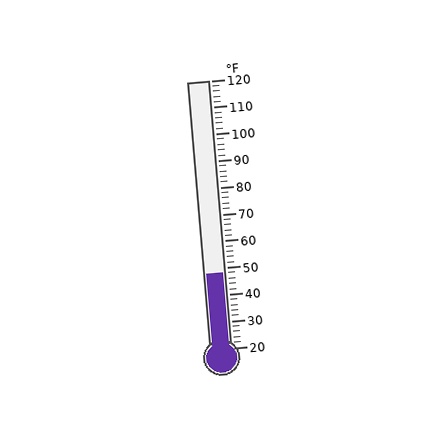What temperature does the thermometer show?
The thermometer shows approximately 48°F.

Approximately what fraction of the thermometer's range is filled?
The thermometer is filled to approximately 30% of its range.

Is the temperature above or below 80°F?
The temperature is below 80°F.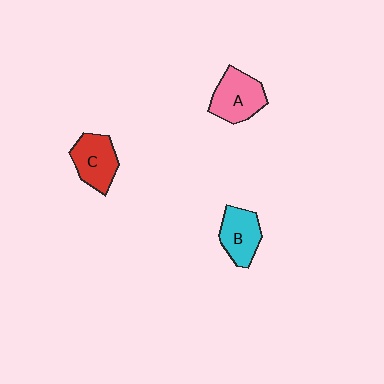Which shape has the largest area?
Shape A (pink).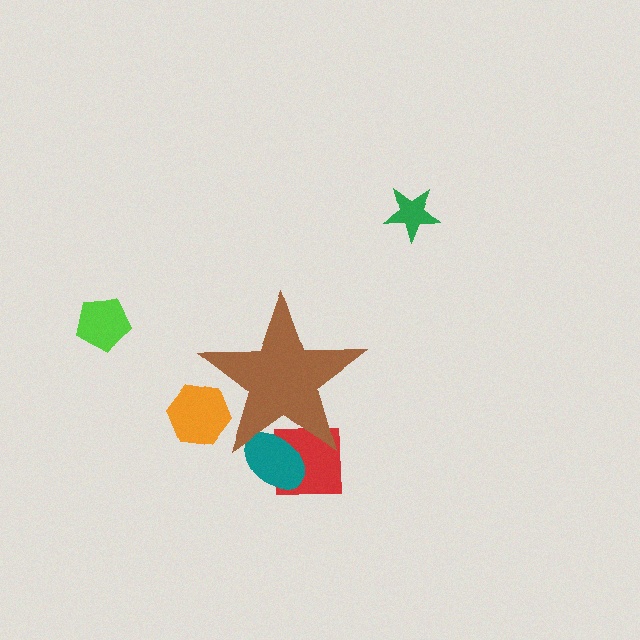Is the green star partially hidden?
No, the green star is fully visible.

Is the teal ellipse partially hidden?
Yes, the teal ellipse is partially hidden behind the brown star.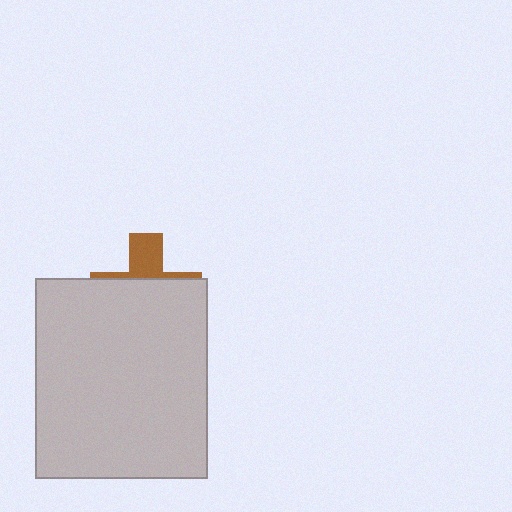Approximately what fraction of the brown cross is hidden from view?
Roughly 70% of the brown cross is hidden behind the light gray rectangle.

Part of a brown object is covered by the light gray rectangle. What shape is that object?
It is a cross.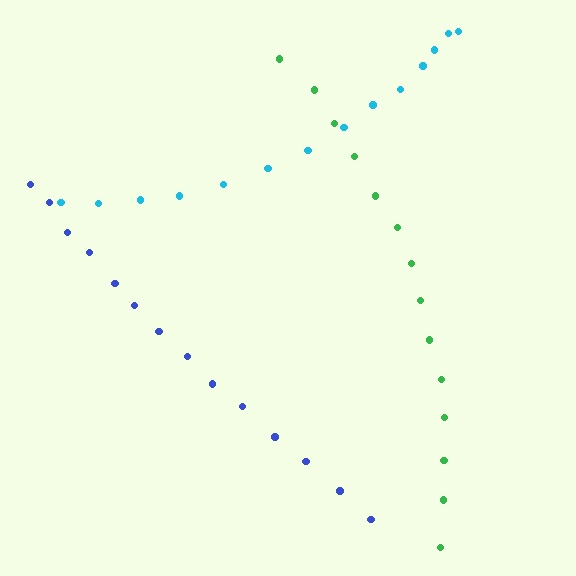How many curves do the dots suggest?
There are 3 distinct paths.